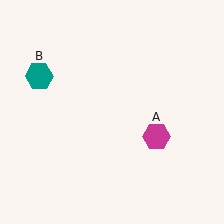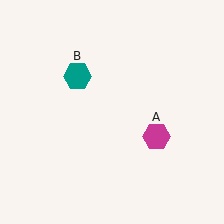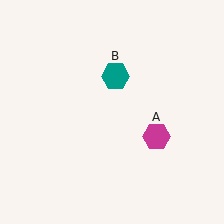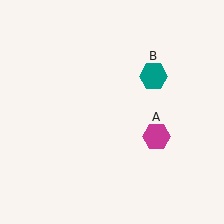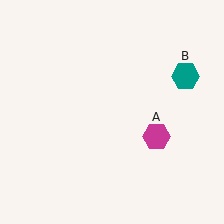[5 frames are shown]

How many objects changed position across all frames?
1 object changed position: teal hexagon (object B).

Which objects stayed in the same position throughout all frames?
Magenta hexagon (object A) remained stationary.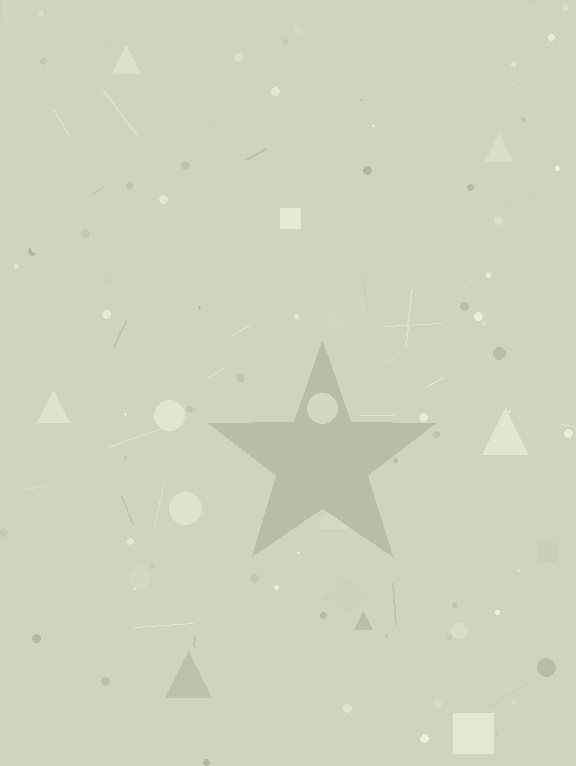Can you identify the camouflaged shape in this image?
The camouflaged shape is a star.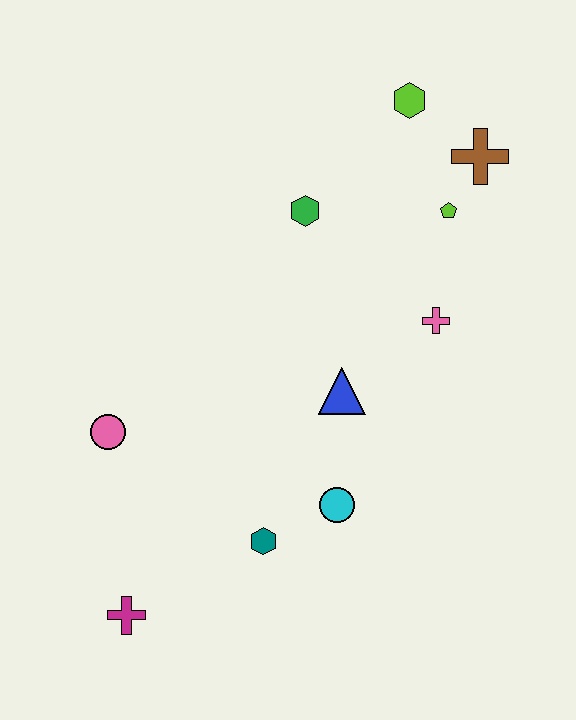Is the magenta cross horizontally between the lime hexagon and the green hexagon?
No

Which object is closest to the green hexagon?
The lime pentagon is closest to the green hexagon.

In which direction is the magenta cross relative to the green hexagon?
The magenta cross is below the green hexagon.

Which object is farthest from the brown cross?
The magenta cross is farthest from the brown cross.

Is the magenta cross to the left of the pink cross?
Yes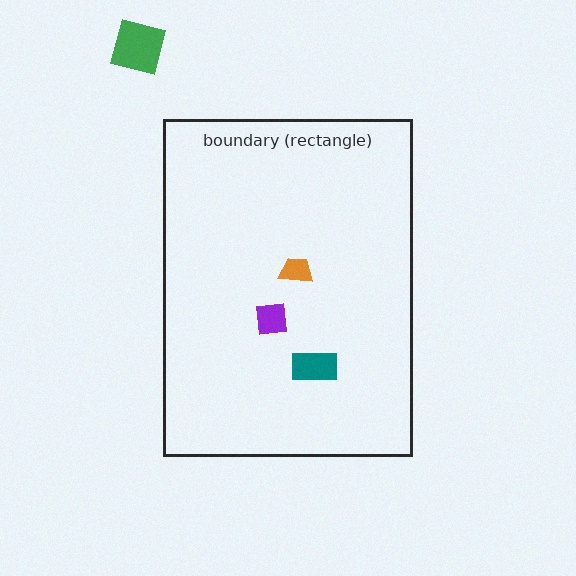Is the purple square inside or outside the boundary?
Inside.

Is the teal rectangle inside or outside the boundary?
Inside.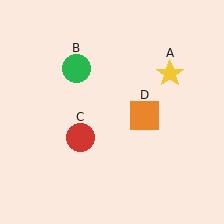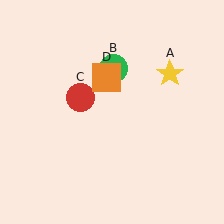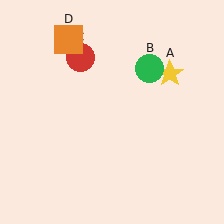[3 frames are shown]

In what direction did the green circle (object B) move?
The green circle (object B) moved right.